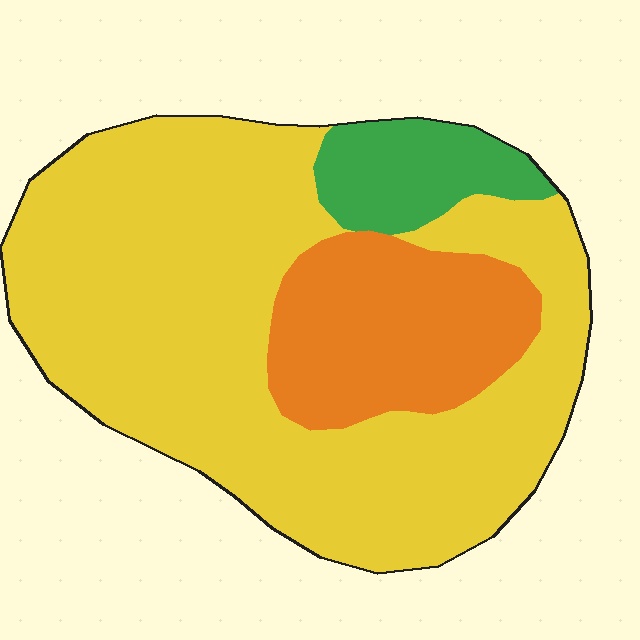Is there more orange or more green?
Orange.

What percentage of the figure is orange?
Orange takes up about one fifth (1/5) of the figure.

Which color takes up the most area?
Yellow, at roughly 70%.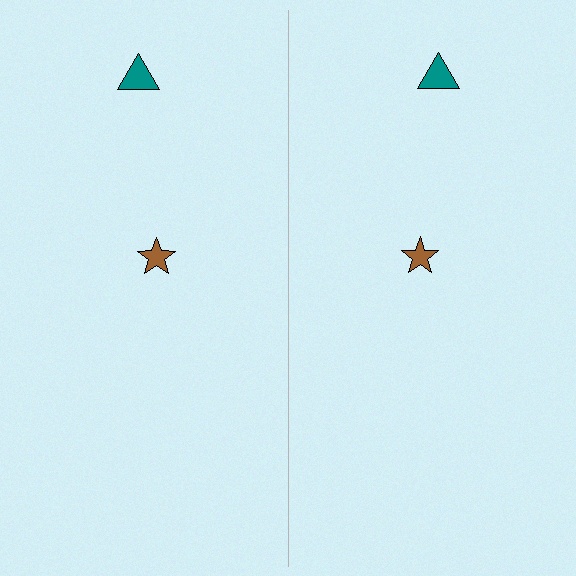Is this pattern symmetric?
Yes, this pattern has bilateral (reflection) symmetry.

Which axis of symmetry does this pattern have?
The pattern has a vertical axis of symmetry running through the center of the image.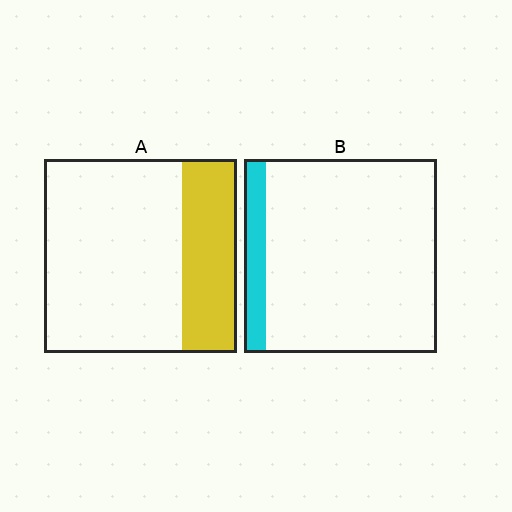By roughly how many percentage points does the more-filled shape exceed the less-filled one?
By roughly 15 percentage points (A over B).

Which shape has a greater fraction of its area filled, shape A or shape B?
Shape A.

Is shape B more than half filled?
No.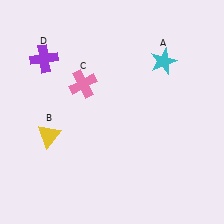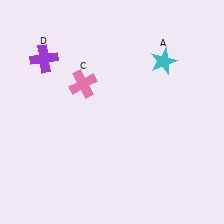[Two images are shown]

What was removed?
The yellow triangle (B) was removed in Image 2.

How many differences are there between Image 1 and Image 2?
There is 1 difference between the two images.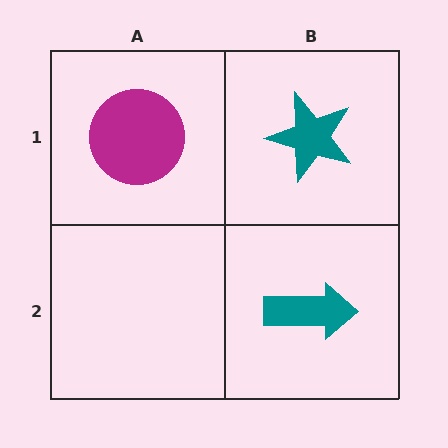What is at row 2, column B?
A teal arrow.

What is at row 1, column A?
A magenta circle.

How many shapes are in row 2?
1 shape.